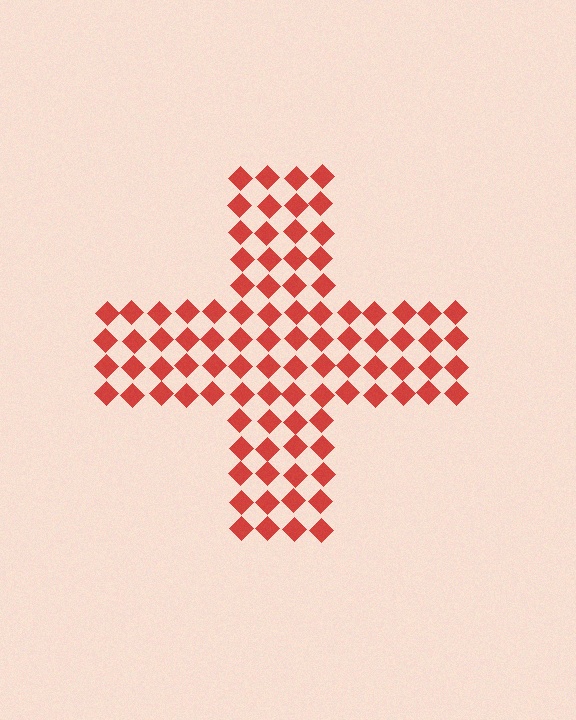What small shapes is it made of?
It is made of small diamonds.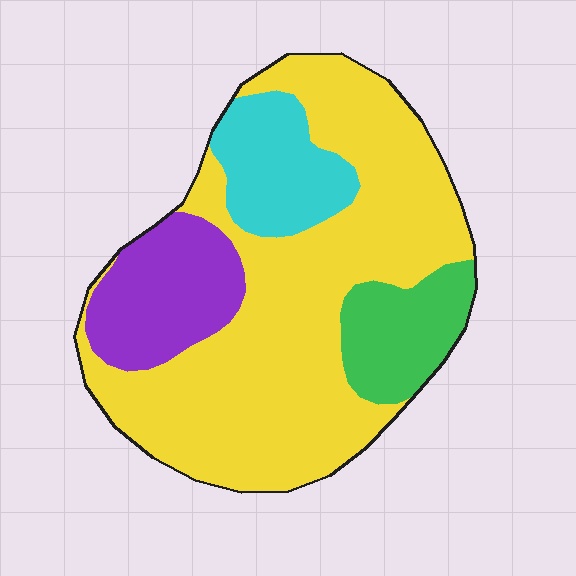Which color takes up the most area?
Yellow, at roughly 60%.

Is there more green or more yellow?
Yellow.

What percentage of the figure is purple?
Purple takes up about one sixth (1/6) of the figure.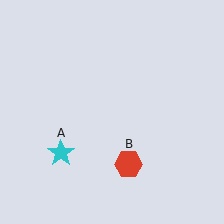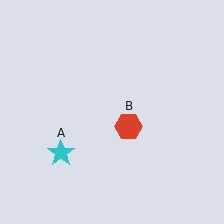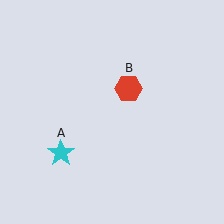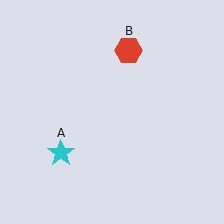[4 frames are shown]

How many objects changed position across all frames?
1 object changed position: red hexagon (object B).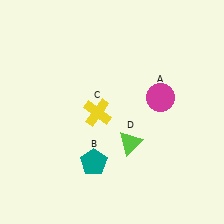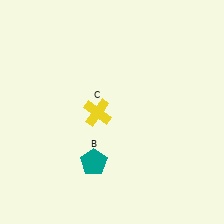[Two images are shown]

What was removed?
The lime triangle (D), the magenta circle (A) were removed in Image 2.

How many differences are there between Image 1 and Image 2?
There are 2 differences between the two images.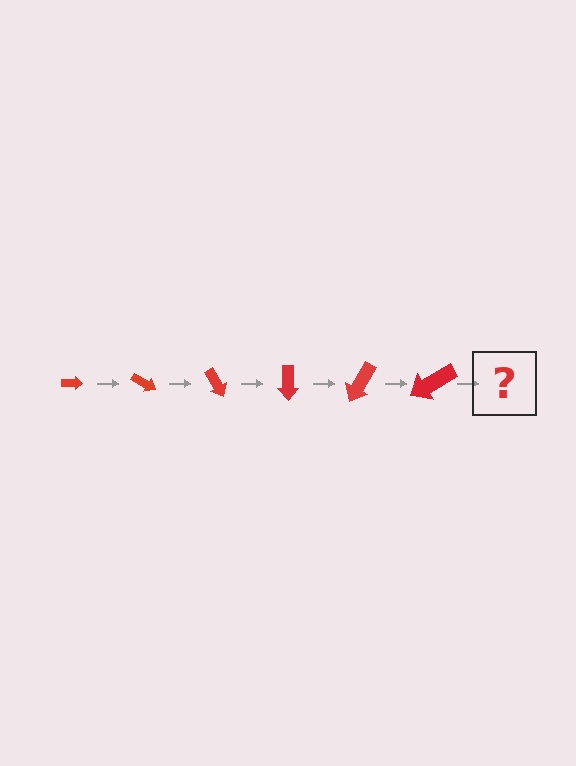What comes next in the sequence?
The next element should be an arrow, larger than the previous one and rotated 180 degrees from the start.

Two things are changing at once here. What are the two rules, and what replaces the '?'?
The two rules are that the arrow grows larger each step and it rotates 30 degrees each step. The '?' should be an arrow, larger than the previous one and rotated 180 degrees from the start.